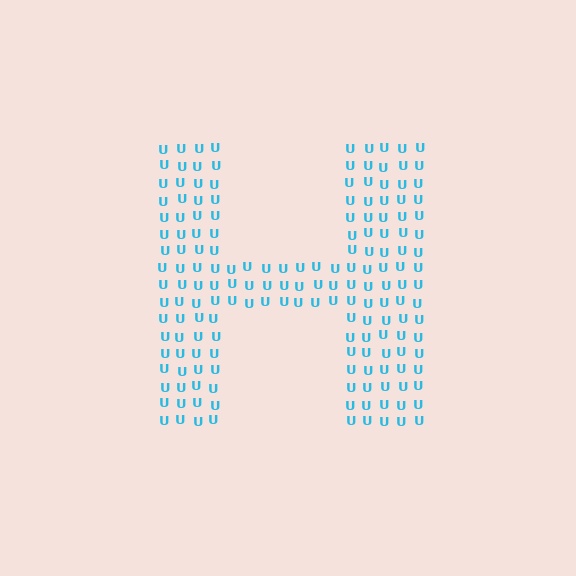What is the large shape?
The large shape is the letter H.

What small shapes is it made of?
It is made of small letter U's.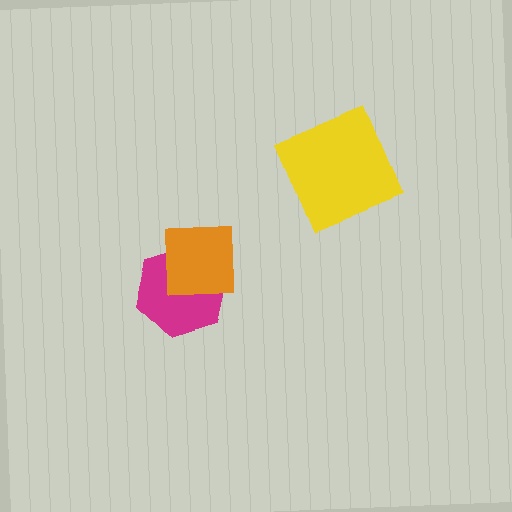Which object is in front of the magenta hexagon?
The orange square is in front of the magenta hexagon.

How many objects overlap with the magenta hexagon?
1 object overlaps with the magenta hexagon.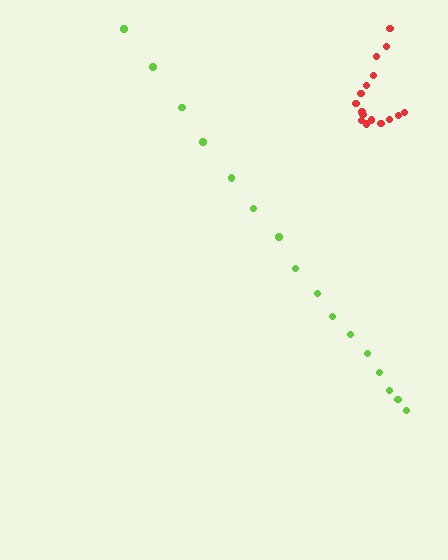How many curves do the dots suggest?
There are 2 distinct paths.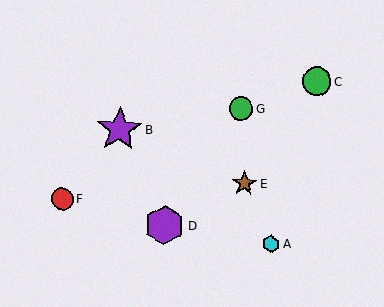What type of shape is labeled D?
Shape D is a purple hexagon.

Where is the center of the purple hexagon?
The center of the purple hexagon is at (165, 225).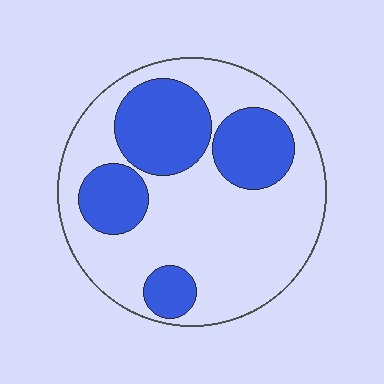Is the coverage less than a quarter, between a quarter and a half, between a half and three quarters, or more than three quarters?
Between a quarter and a half.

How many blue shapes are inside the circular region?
4.